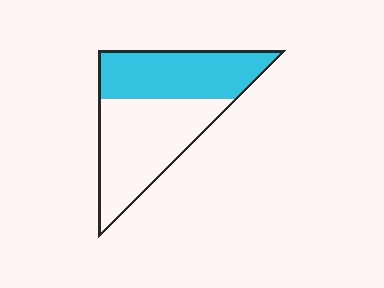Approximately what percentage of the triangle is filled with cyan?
Approximately 45%.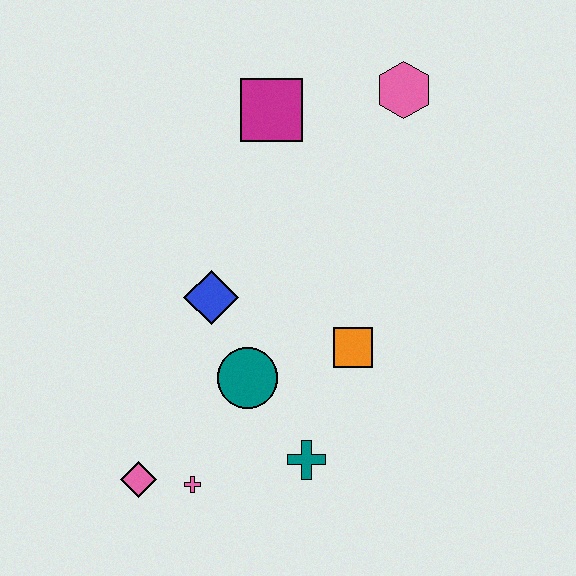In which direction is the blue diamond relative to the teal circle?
The blue diamond is above the teal circle.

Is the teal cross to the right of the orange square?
No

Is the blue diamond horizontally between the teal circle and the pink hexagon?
No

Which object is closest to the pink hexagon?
The magenta square is closest to the pink hexagon.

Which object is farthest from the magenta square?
The pink diamond is farthest from the magenta square.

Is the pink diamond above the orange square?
No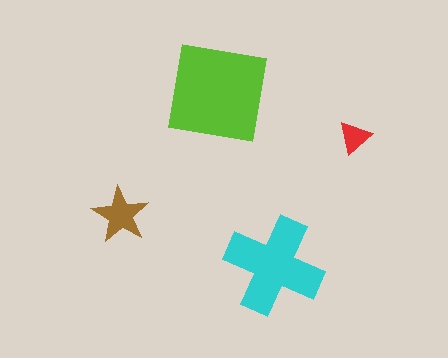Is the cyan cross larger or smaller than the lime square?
Smaller.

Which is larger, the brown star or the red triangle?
The brown star.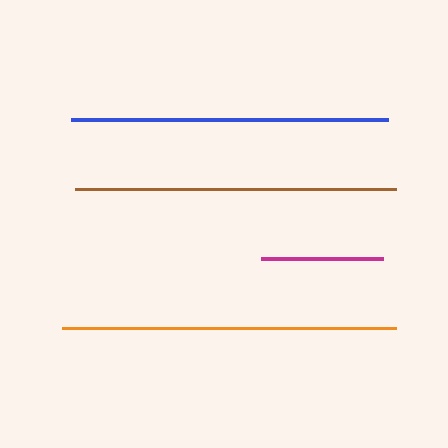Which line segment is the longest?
The orange line is the longest at approximately 334 pixels.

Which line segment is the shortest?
The magenta line is the shortest at approximately 122 pixels.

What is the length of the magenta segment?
The magenta segment is approximately 122 pixels long.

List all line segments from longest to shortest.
From longest to shortest: orange, brown, blue, magenta.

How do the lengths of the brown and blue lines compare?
The brown and blue lines are approximately the same length.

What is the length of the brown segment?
The brown segment is approximately 322 pixels long.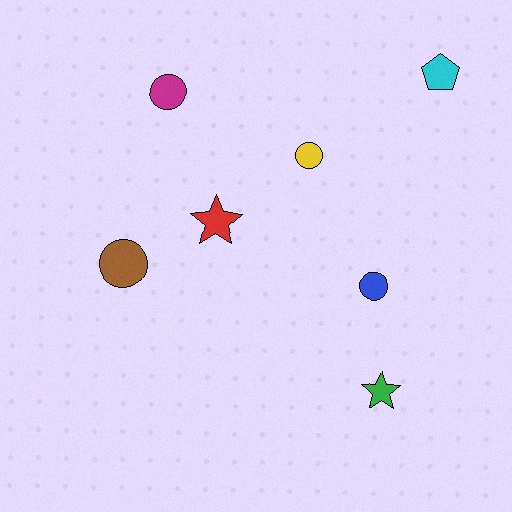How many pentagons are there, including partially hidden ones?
There is 1 pentagon.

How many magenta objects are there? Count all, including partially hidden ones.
There is 1 magenta object.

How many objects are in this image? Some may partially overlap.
There are 7 objects.